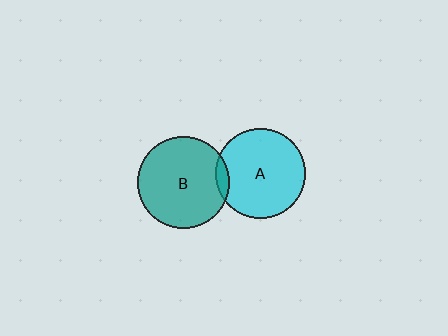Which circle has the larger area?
Circle B (teal).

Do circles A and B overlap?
Yes.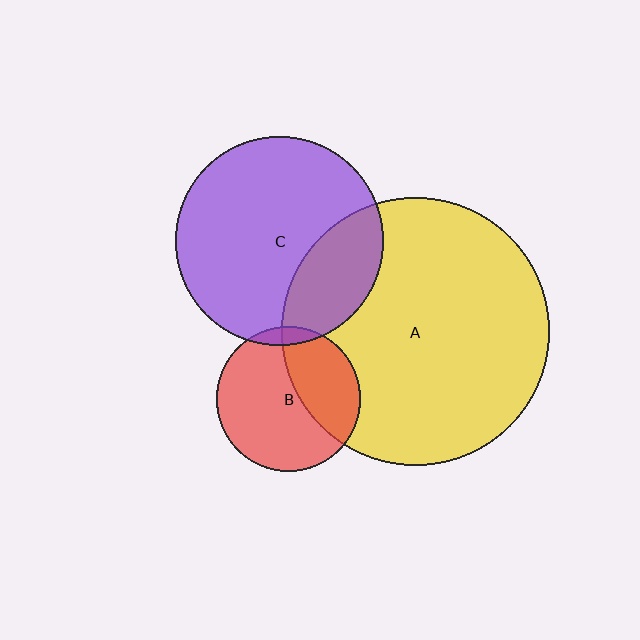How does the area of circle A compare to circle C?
Approximately 1.6 times.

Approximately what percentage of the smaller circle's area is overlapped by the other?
Approximately 35%.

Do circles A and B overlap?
Yes.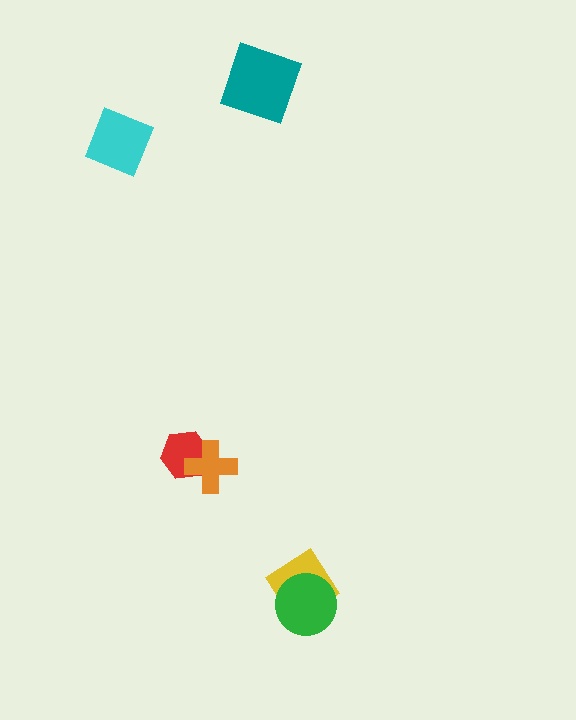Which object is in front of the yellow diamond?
The green circle is in front of the yellow diamond.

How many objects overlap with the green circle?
1 object overlaps with the green circle.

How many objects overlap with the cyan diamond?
0 objects overlap with the cyan diamond.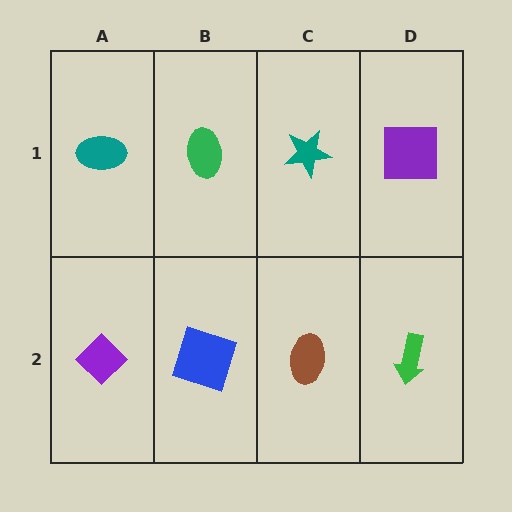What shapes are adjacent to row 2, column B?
A green ellipse (row 1, column B), a purple diamond (row 2, column A), a brown ellipse (row 2, column C).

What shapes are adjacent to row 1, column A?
A purple diamond (row 2, column A), a green ellipse (row 1, column B).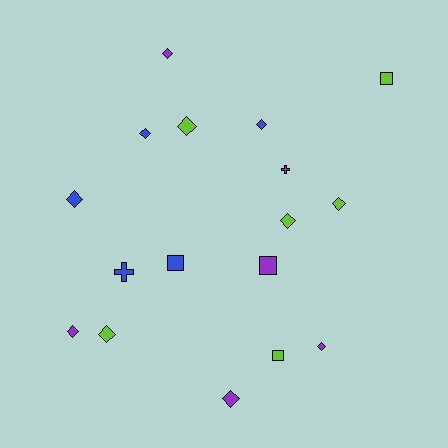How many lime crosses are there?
There are no lime crosses.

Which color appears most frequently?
Purple, with 6 objects.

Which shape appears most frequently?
Diamond, with 11 objects.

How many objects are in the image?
There are 17 objects.